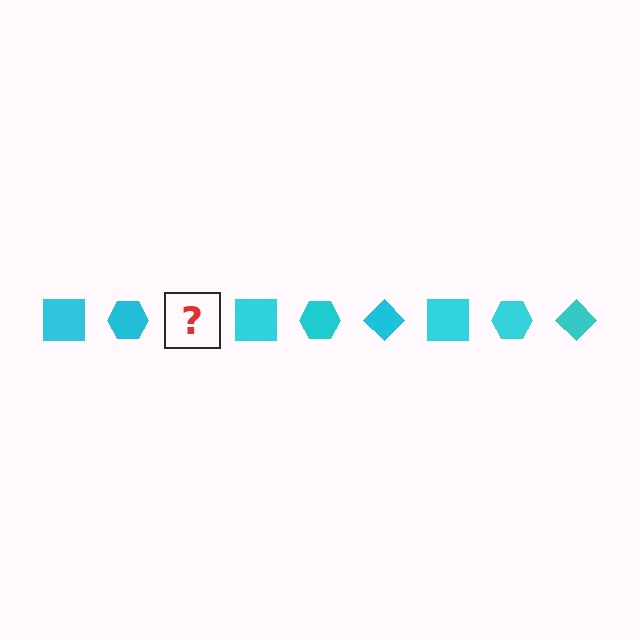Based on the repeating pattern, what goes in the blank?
The blank should be a cyan diamond.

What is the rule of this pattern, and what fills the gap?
The rule is that the pattern cycles through square, hexagon, diamond shapes in cyan. The gap should be filled with a cyan diamond.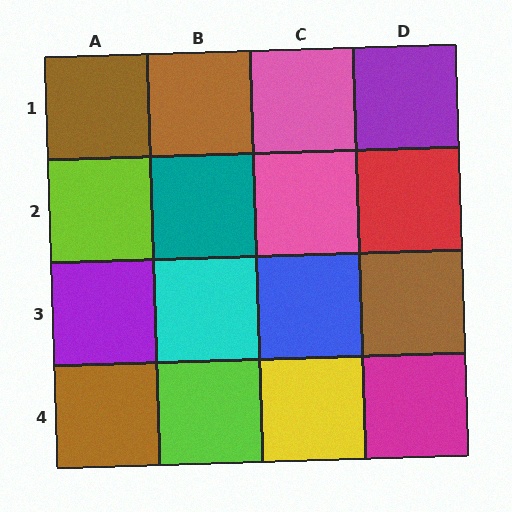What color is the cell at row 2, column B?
Teal.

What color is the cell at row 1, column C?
Pink.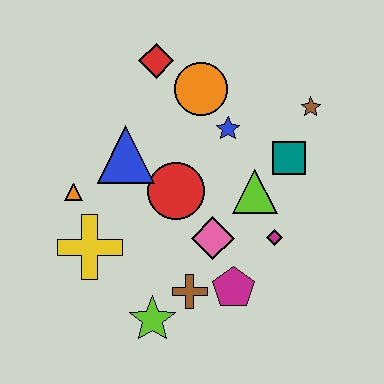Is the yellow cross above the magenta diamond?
No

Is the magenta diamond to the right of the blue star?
Yes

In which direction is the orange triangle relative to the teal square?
The orange triangle is to the left of the teal square.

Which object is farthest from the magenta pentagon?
The red diamond is farthest from the magenta pentagon.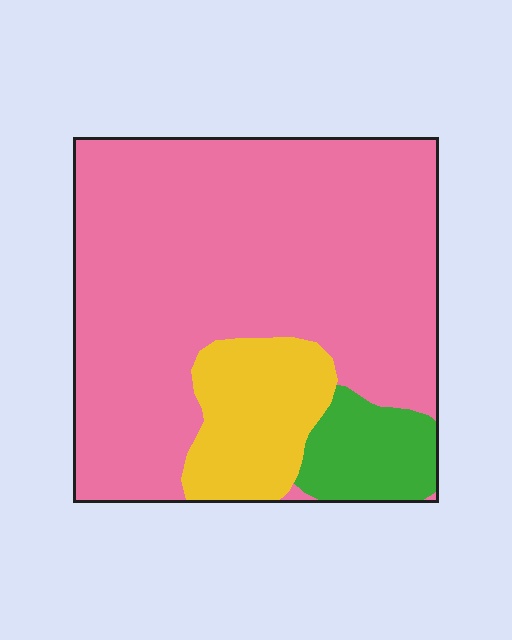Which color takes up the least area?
Green, at roughly 10%.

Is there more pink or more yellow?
Pink.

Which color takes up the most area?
Pink, at roughly 75%.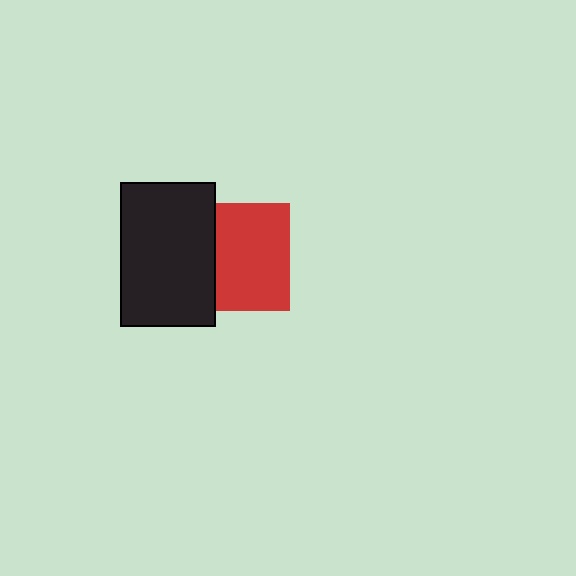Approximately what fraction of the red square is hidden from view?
Roughly 30% of the red square is hidden behind the black rectangle.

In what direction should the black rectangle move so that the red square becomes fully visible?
The black rectangle should move left. That is the shortest direction to clear the overlap and leave the red square fully visible.